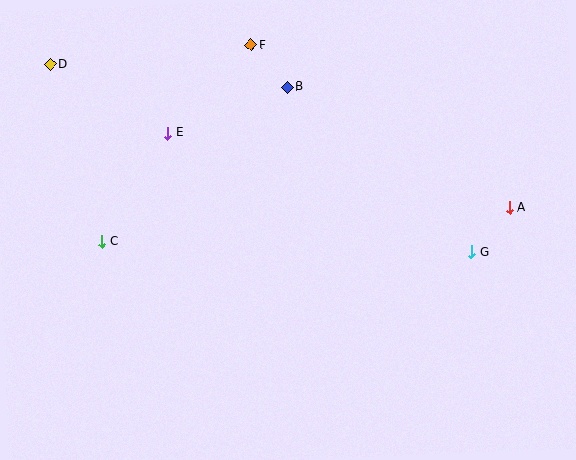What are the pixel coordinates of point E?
Point E is at (168, 133).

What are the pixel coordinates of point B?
Point B is at (287, 87).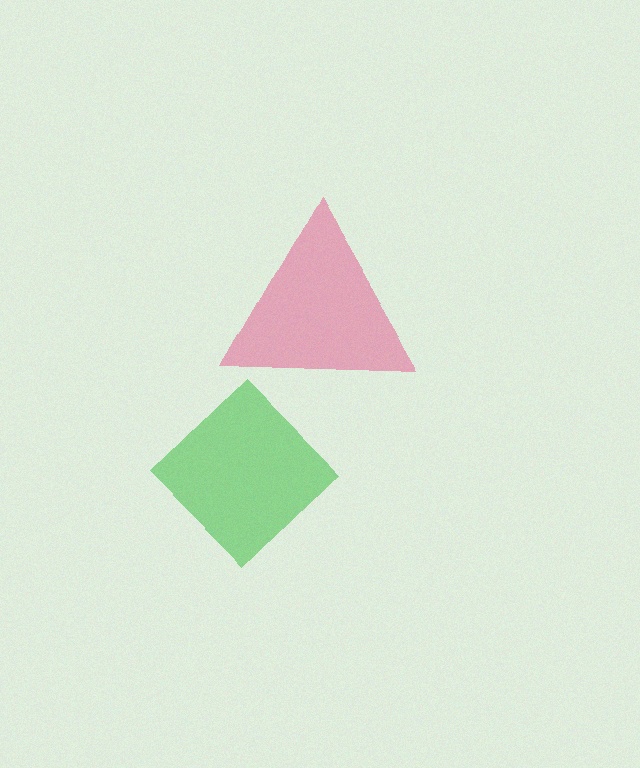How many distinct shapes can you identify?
There are 2 distinct shapes: a green diamond, a pink triangle.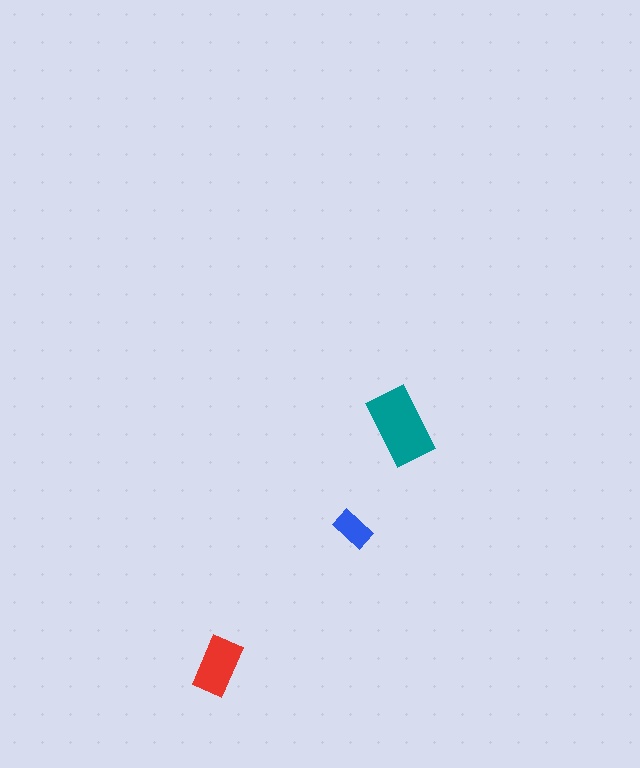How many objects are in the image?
There are 3 objects in the image.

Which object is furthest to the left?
The red rectangle is leftmost.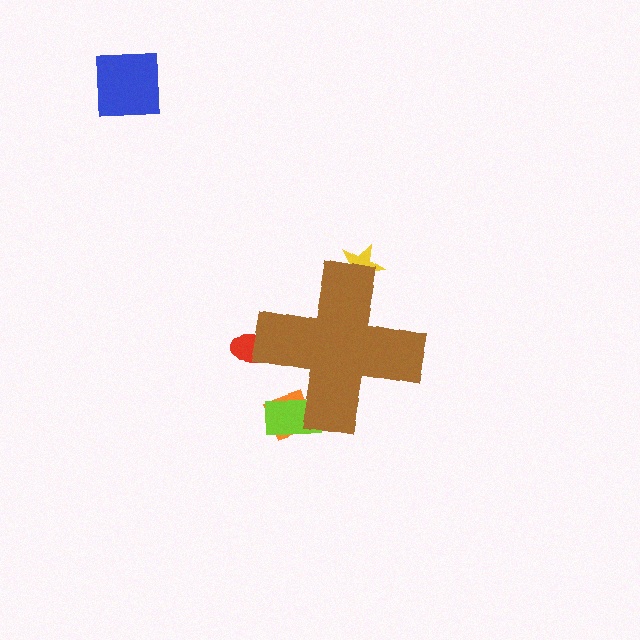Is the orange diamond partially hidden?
Yes, the orange diamond is partially hidden behind the brown cross.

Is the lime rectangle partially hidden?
Yes, the lime rectangle is partially hidden behind the brown cross.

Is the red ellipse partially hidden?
Yes, the red ellipse is partially hidden behind the brown cross.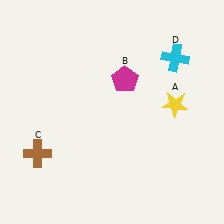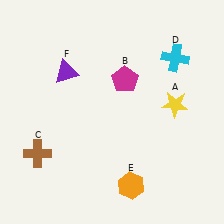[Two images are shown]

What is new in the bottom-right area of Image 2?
An orange hexagon (E) was added in the bottom-right area of Image 2.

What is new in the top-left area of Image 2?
A purple triangle (F) was added in the top-left area of Image 2.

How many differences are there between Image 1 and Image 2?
There are 2 differences between the two images.